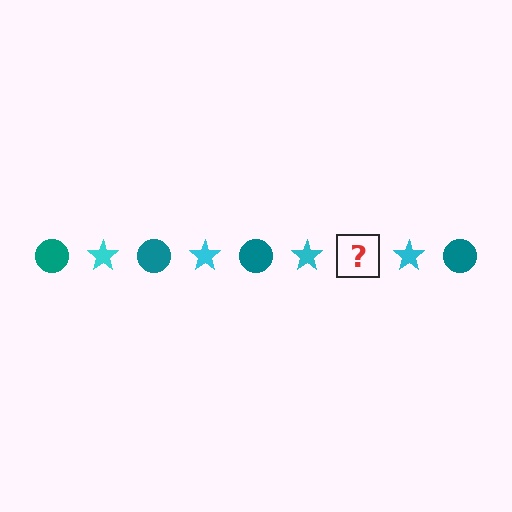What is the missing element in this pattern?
The missing element is a teal circle.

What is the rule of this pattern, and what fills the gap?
The rule is that the pattern alternates between teal circle and cyan star. The gap should be filled with a teal circle.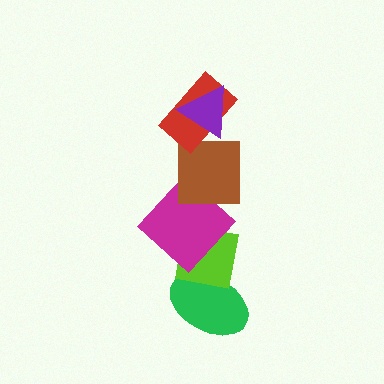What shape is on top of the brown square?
The red rectangle is on top of the brown square.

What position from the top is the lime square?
The lime square is 5th from the top.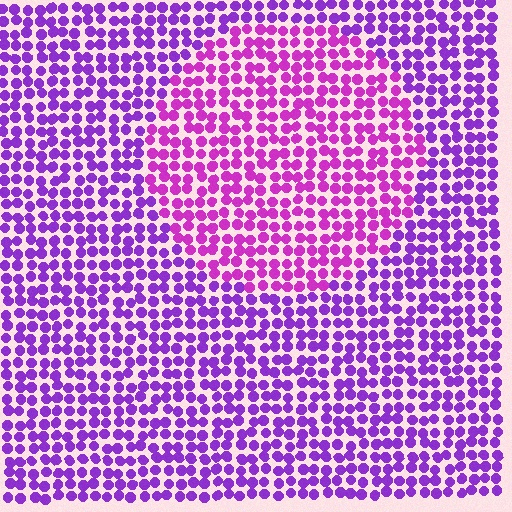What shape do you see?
I see a circle.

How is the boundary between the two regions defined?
The boundary is defined purely by a slight shift in hue (about 28 degrees). Spacing, size, and orientation are identical on both sides.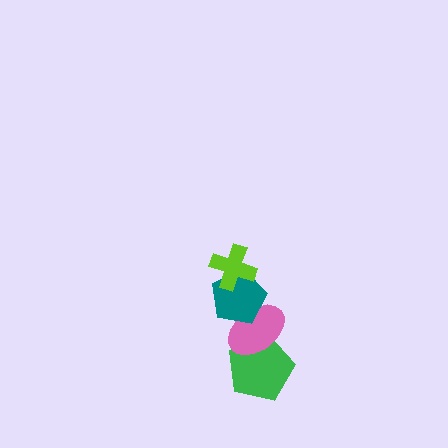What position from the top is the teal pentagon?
The teal pentagon is 2nd from the top.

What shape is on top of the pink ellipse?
The teal pentagon is on top of the pink ellipse.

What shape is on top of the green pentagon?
The pink ellipse is on top of the green pentagon.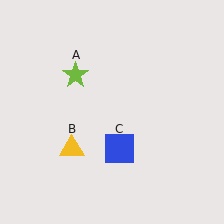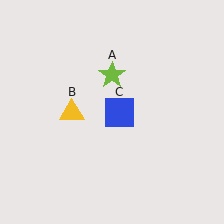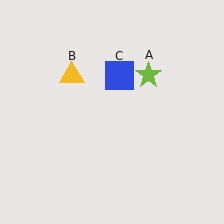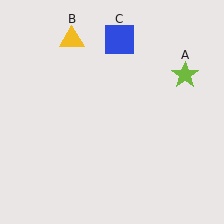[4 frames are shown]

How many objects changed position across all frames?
3 objects changed position: lime star (object A), yellow triangle (object B), blue square (object C).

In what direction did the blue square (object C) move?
The blue square (object C) moved up.